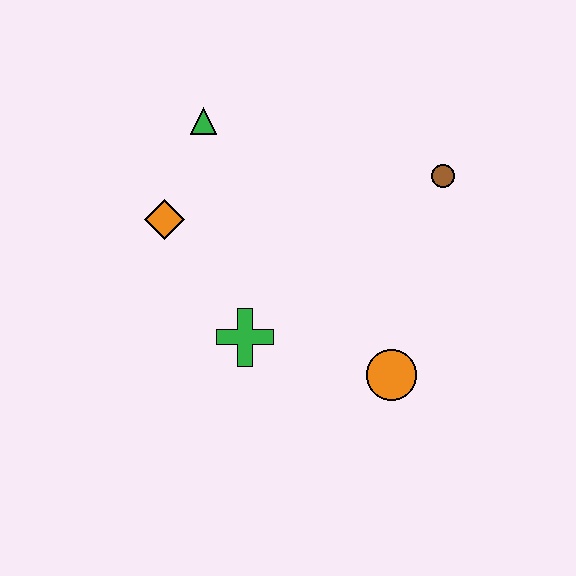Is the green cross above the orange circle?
Yes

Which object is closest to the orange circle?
The green cross is closest to the orange circle.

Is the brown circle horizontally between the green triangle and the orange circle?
No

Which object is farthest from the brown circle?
The orange diamond is farthest from the brown circle.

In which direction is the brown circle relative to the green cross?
The brown circle is to the right of the green cross.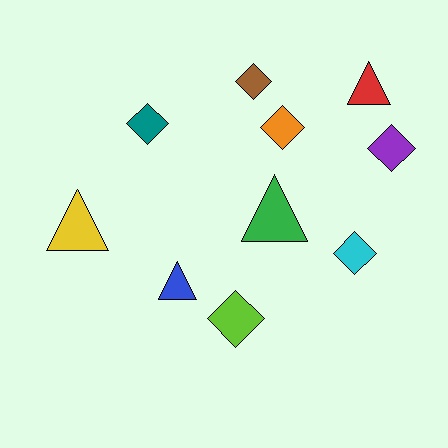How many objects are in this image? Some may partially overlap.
There are 10 objects.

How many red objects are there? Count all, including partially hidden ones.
There is 1 red object.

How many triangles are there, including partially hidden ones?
There are 4 triangles.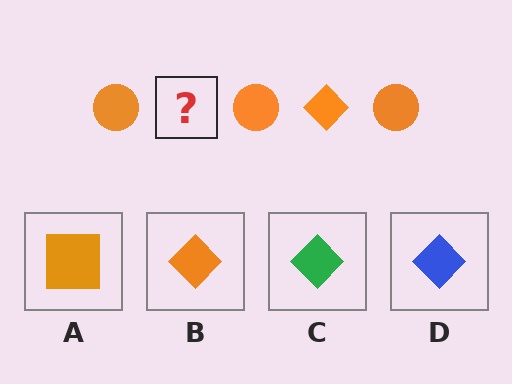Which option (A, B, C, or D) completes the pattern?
B.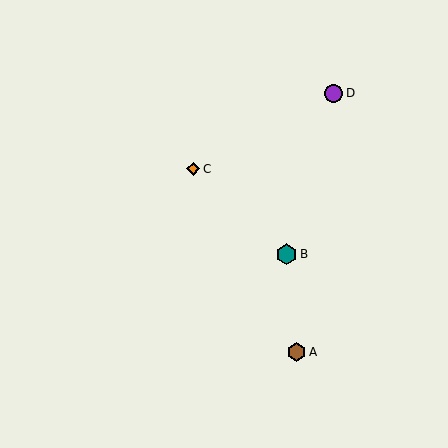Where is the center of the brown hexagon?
The center of the brown hexagon is at (297, 352).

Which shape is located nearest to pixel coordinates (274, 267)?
The teal hexagon (labeled B) at (286, 254) is nearest to that location.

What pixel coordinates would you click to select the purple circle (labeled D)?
Click at (334, 93) to select the purple circle D.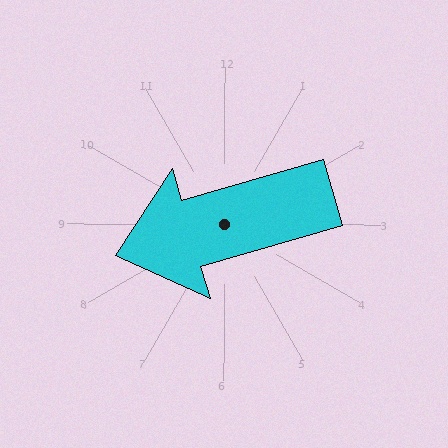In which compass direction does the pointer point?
West.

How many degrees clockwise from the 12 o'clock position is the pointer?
Approximately 254 degrees.